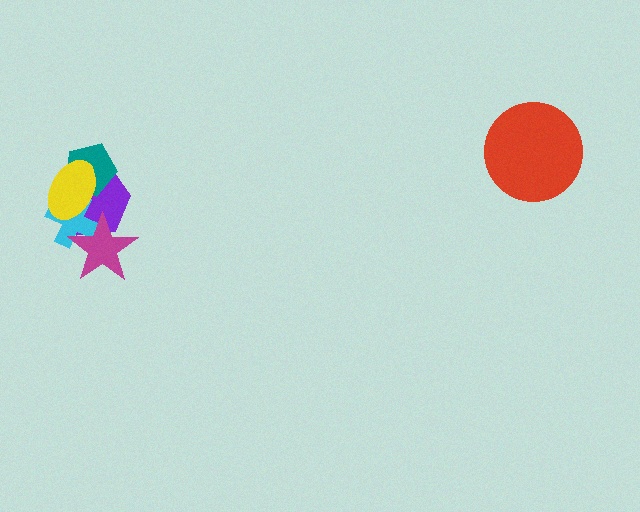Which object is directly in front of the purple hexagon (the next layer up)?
The teal pentagon is directly in front of the purple hexagon.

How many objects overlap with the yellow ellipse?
3 objects overlap with the yellow ellipse.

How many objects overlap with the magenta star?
2 objects overlap with the magenta star.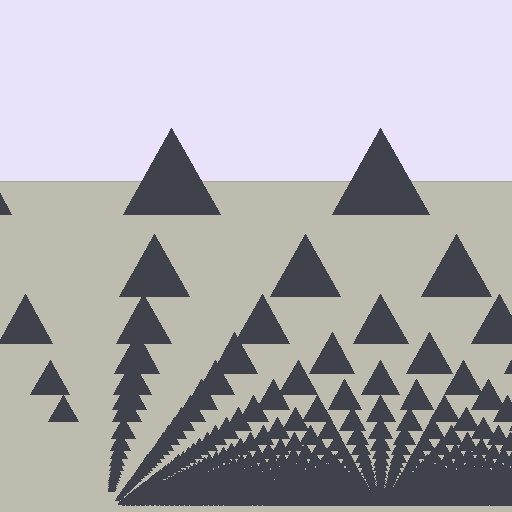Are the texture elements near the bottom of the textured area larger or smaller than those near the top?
Smaller. The gradient is inverted — elements near the bottom are smaller and denser.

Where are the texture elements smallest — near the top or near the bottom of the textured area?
Near the bottom.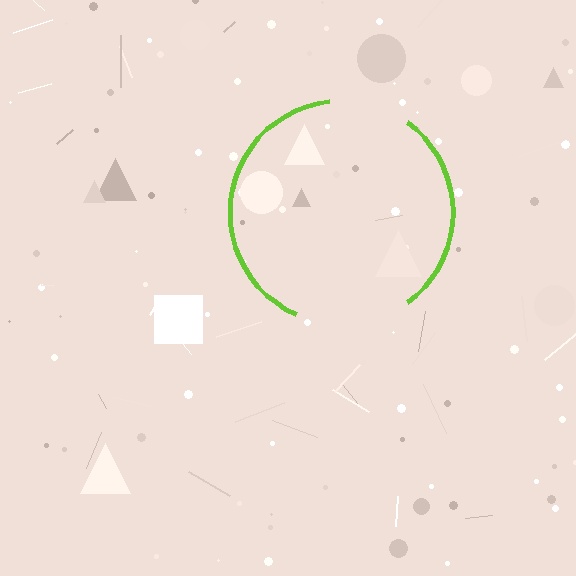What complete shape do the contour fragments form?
The contour fragments form a circle.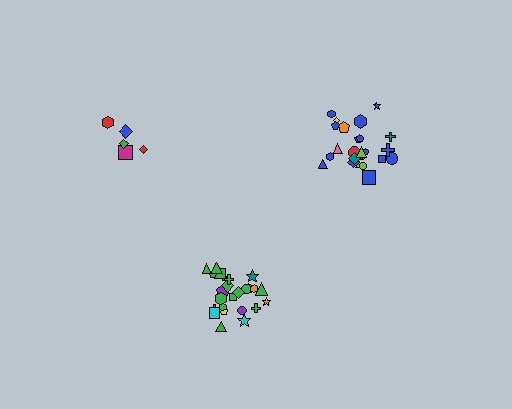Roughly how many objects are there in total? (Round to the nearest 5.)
Roughly 55 objects in total.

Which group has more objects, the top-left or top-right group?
The top-right group.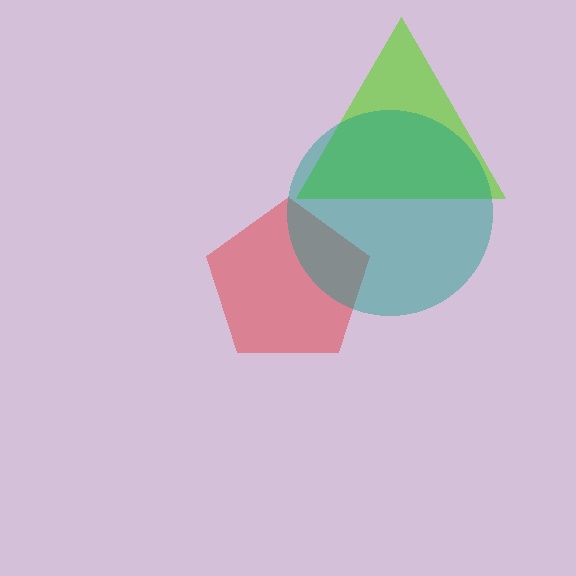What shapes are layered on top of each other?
The layered shapes are: a red pentagon, a lime triangle, a teal circle.